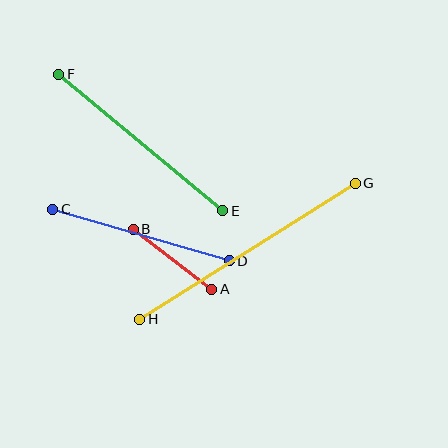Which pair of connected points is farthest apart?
Points G and H are farthest apart.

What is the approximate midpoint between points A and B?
The midpoint is at approximately (173, 259) pixels.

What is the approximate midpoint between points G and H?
The midpoint is at approximately (248, 251) pixels.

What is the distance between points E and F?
The distance is approximately 214 pixels.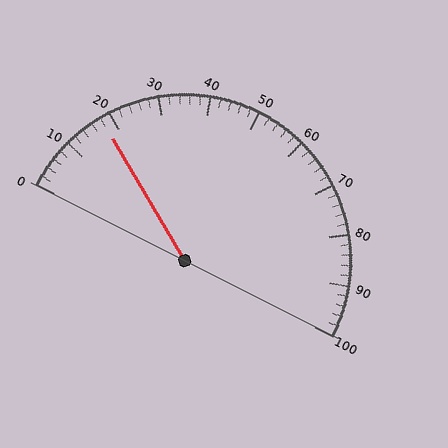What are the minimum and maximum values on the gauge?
The gauge ranges from 0 to 100.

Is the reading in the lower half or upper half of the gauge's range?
The reading is in the lower half of the range (0 to 100).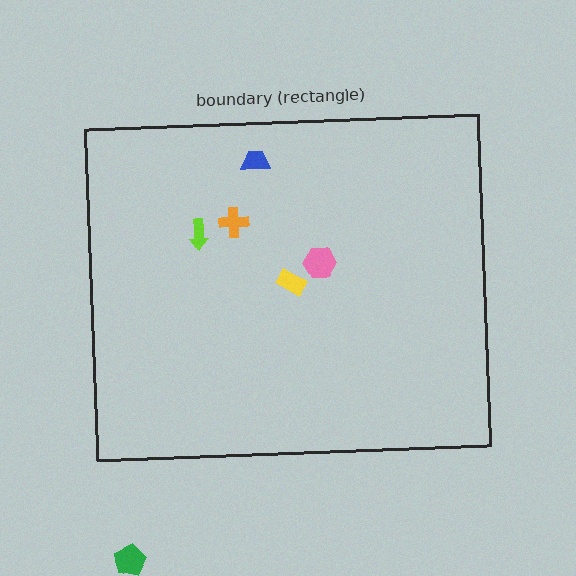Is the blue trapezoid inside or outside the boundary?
Inside.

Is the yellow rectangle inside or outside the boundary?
Inside.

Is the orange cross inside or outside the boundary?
Inside.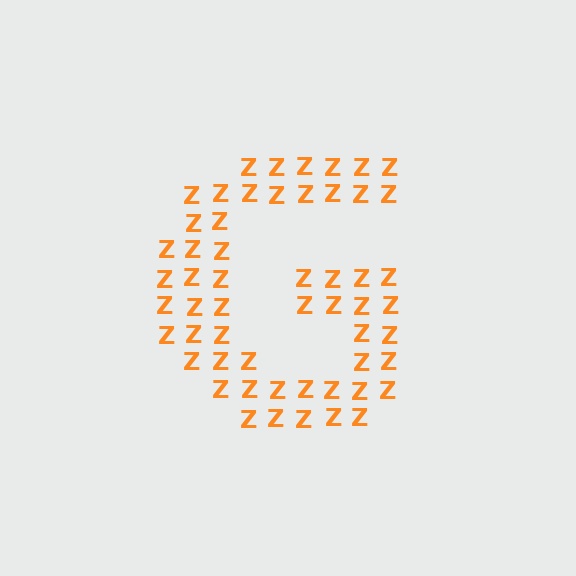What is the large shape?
The large shape is the letter G.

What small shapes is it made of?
It is made of small letter Z's.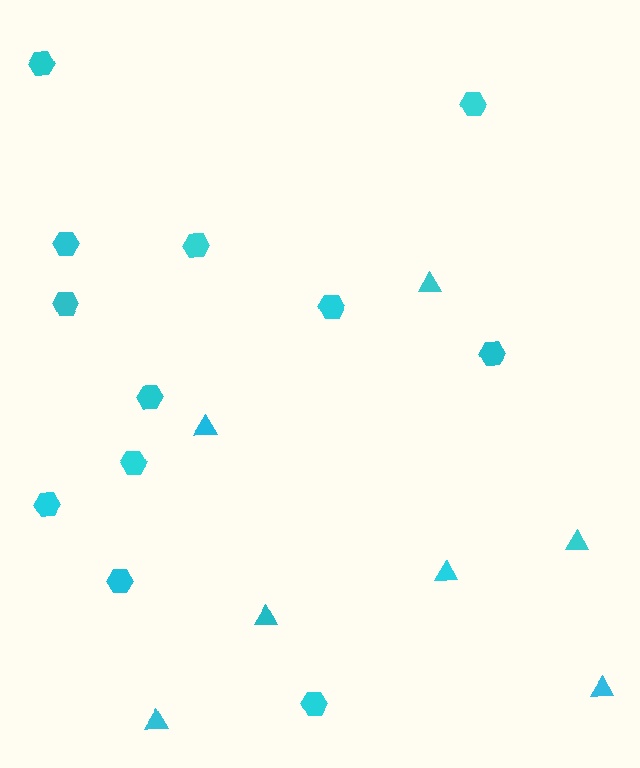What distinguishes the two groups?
There are 2 groups: one group of hexagons (12) and one group of triangles (7).